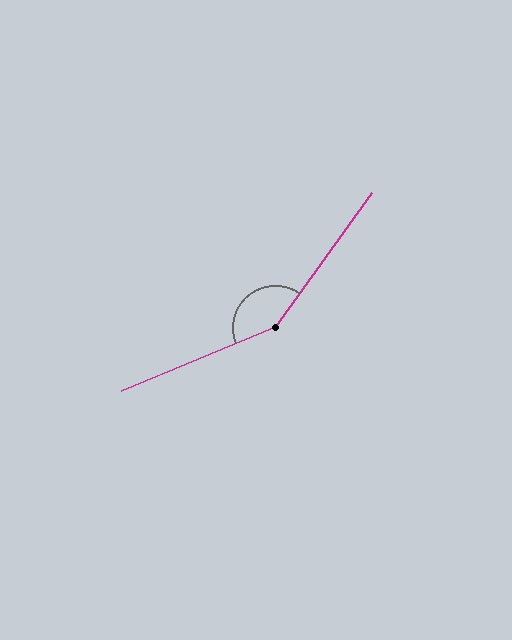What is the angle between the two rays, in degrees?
Approximately 148 degrees.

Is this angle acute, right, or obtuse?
It is obtuse.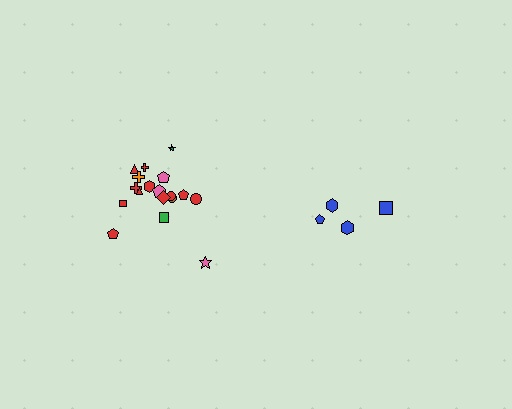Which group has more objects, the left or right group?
The left group.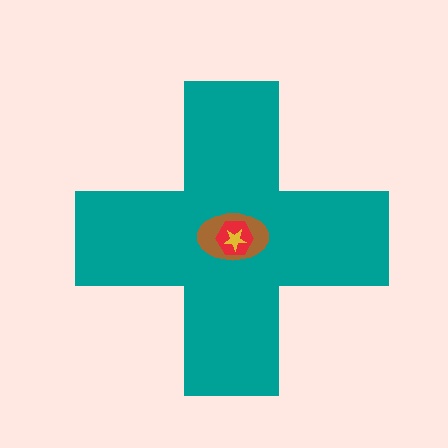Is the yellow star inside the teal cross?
Yes.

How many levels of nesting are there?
4.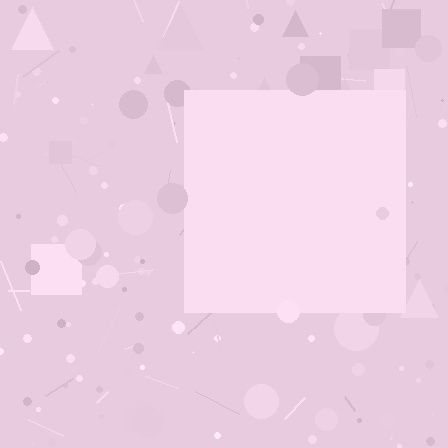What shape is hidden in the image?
A square is hidden in the image.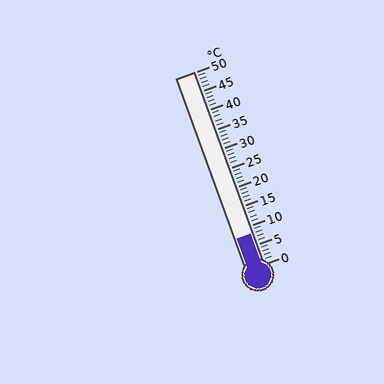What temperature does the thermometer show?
The thermometer shows approximately 8°C.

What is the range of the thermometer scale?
The thermometer scale ranges from 0°C to 50°C.